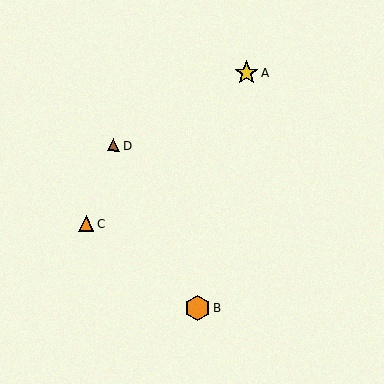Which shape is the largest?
The orange hexagon (labeled B) is the largest.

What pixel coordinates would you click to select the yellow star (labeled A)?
Click at (246, 73) to select the yellow star A.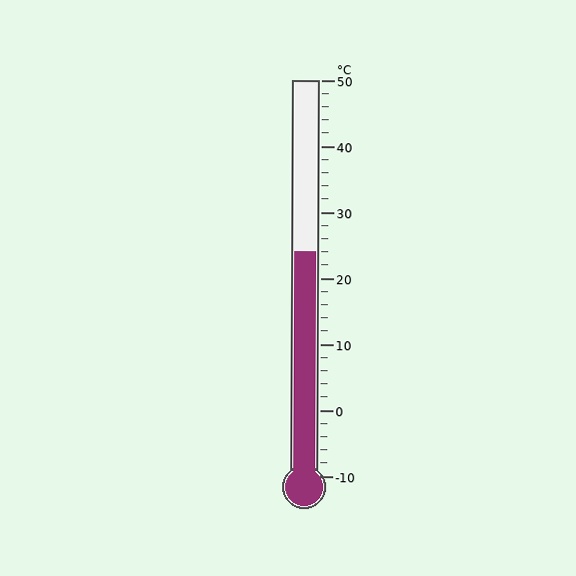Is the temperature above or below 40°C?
The temperature is below 40°C.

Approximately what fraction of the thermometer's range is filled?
The thermometer is filled to approximately 55% of its range.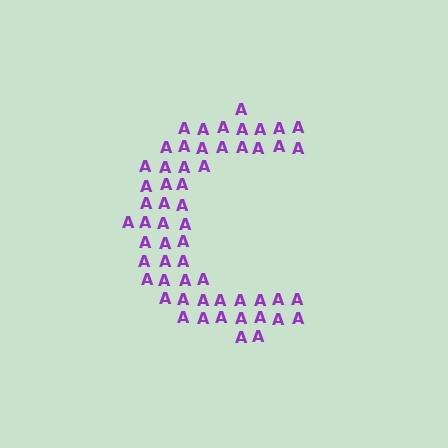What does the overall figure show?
The overall figure shows the letter C.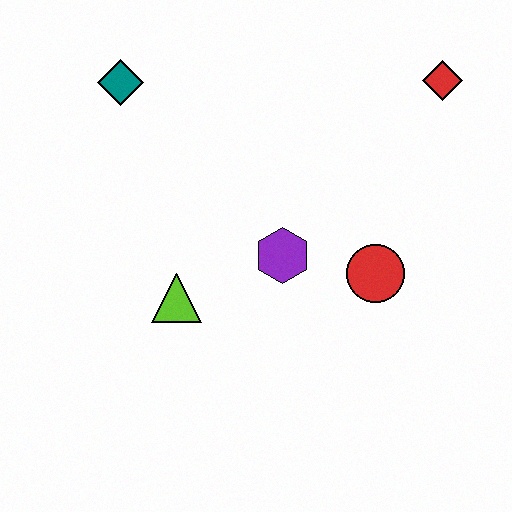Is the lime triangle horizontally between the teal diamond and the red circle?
Yes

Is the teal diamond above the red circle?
Yes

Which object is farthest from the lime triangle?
The red diamond is farthest from the lime triangle.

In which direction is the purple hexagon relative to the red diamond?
The purple hexagon is below the red diamond.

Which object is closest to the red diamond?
The red circle is closest to the red diamond.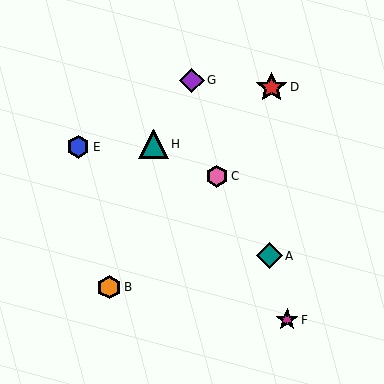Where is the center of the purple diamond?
The center of the purple diamond is at (192, 80).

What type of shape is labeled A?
Shape A is a teal diamond.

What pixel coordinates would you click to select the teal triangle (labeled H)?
Click at (154, 144) to select the teal triangle H.